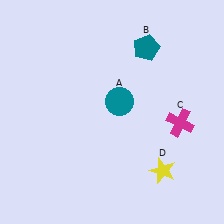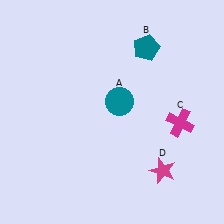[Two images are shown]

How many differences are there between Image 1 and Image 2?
There is 1 difference between the two images.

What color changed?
The star (D) changed from yellow in Image 1 to magenta in Image 2.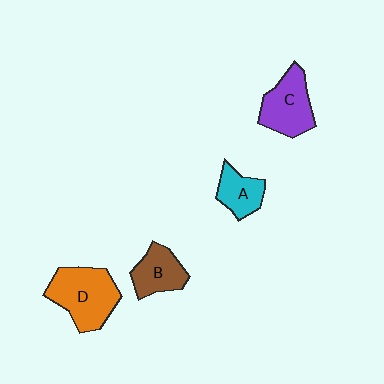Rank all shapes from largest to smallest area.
From largest to smallest: D (orange), C (purple), B (brown), A (cyan).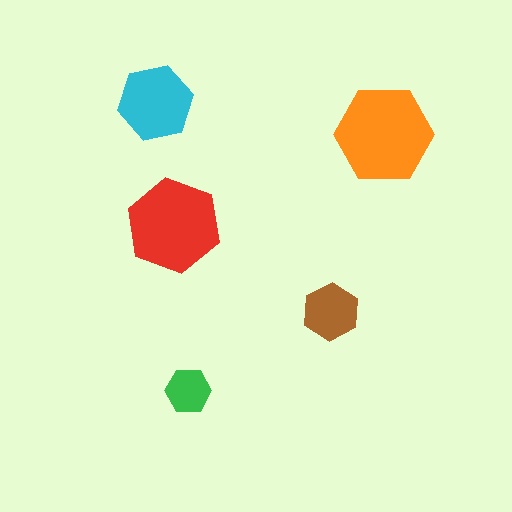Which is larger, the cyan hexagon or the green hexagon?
The cyan one.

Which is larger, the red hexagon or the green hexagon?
The red one.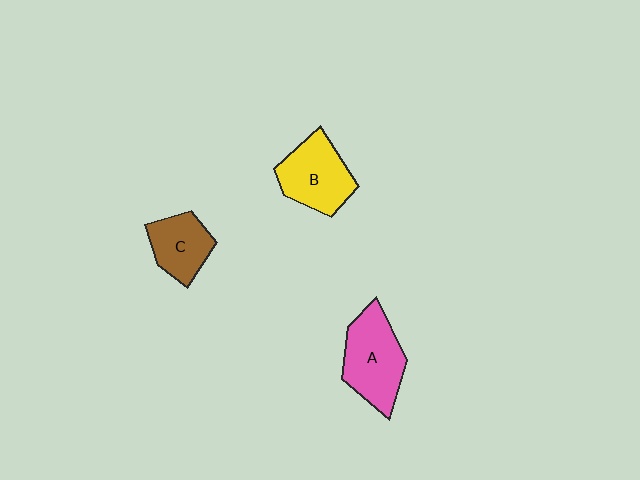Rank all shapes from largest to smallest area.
From largest to smallest: A (pink), B (yellow), C (brown).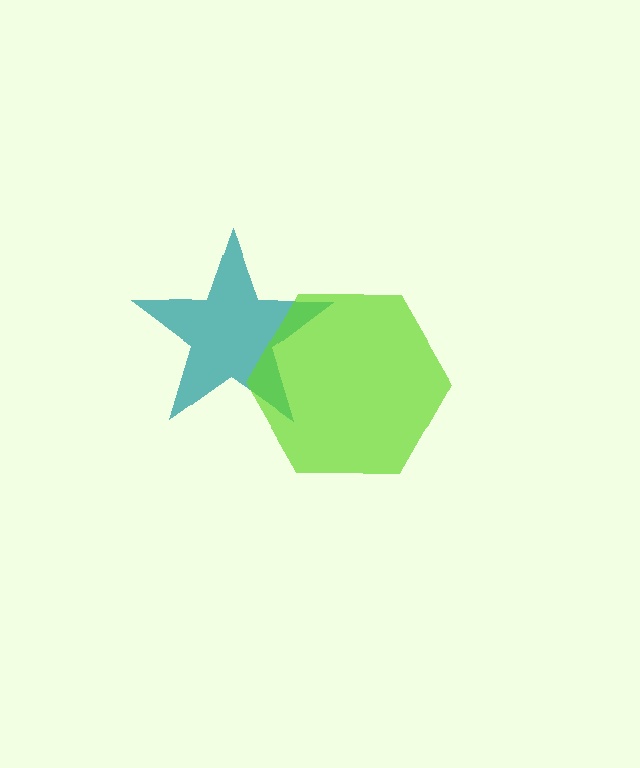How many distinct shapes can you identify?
There are 2 distinct shapes: a teal star, a lime hexagon.